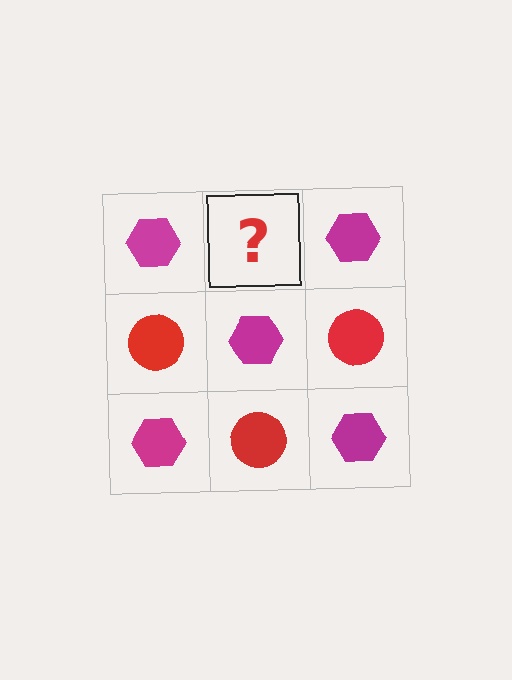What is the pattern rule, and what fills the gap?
The rule is that it alternates magenta hexagon and red circle in a checkerboard pattern. The gap should be filled with a red circle.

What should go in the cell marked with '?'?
The missing cell should contain a red circle.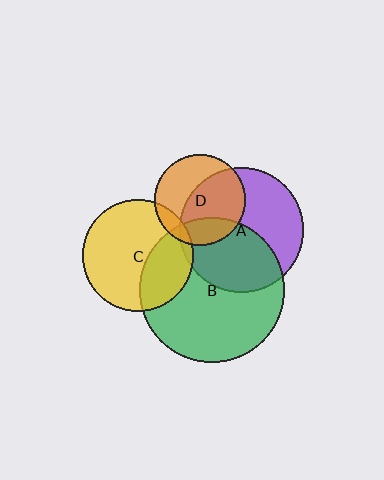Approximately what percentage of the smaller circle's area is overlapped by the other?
Approximately 55%.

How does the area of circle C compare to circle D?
Approximately 1.5 times.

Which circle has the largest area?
Circle B (green).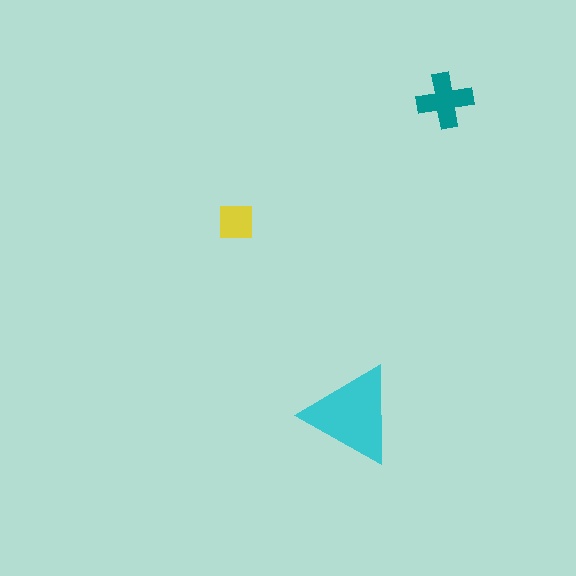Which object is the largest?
The cyan triangle.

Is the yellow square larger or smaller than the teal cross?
Smaller.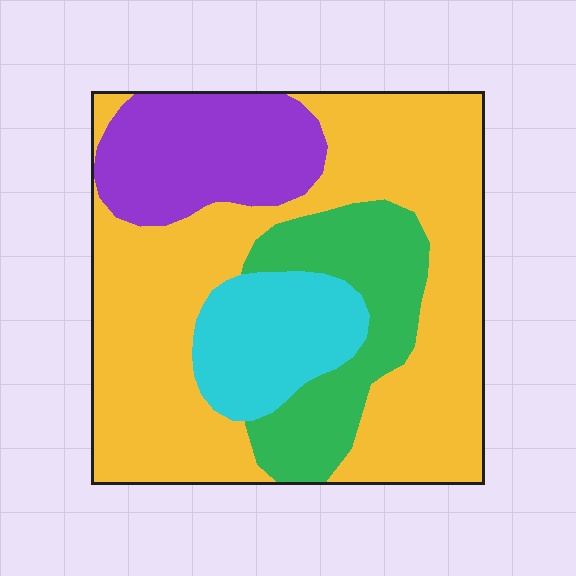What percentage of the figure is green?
Green covers around 15% of the figure.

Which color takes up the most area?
Yellow, at roughly 55%.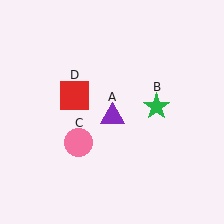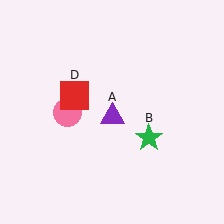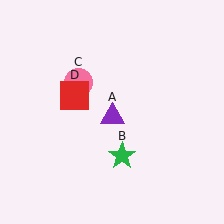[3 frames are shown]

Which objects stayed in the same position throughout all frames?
Purple triangle (object A) and red square (object D) remained stationary.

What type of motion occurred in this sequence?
The green star (object B), pink circle (object C) rotated clockwise around the center of the scene.